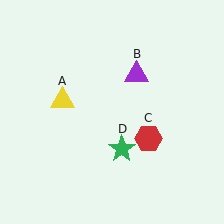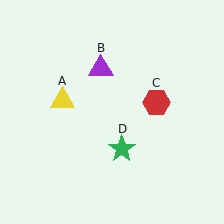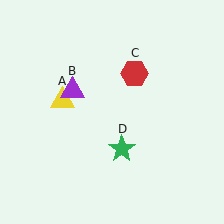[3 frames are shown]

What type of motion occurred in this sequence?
The purple triangle (object B), red hexagon (object C) rotated counterclockwise around the center of the scene.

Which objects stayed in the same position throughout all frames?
Yellow triangle (object A) and green star (object D) remained stationary.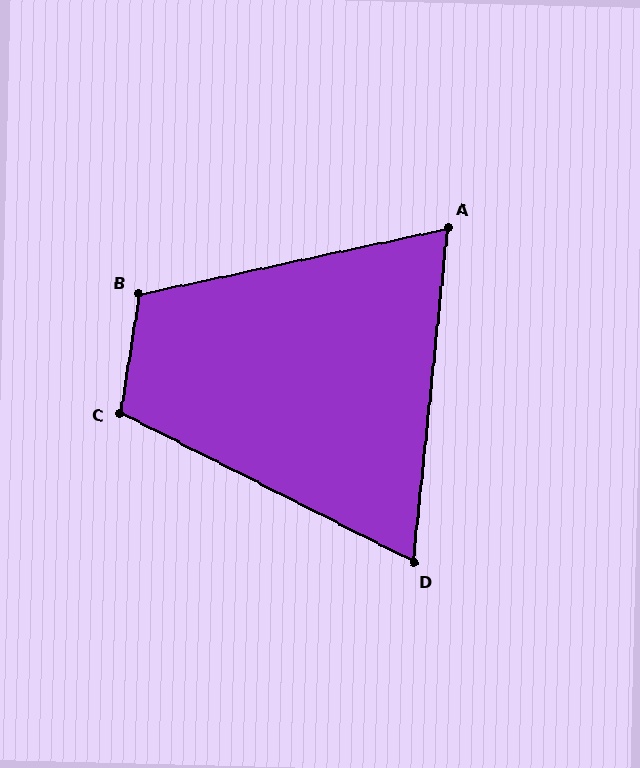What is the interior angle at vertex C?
Approximately 108 degrees (obtuse).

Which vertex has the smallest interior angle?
D, at approximately 69 degrees.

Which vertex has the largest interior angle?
B, at approximately 111 degrees.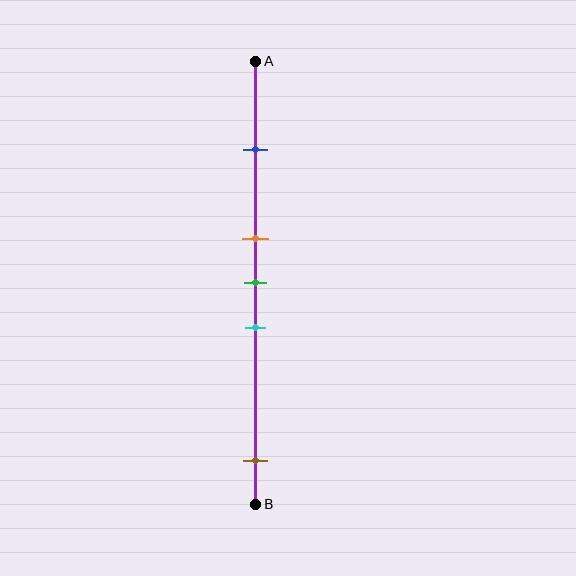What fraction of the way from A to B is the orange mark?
The orange mark is approximately 40% (0.4) of the way from A to B.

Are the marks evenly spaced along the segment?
No, the marks are not evenly spaced.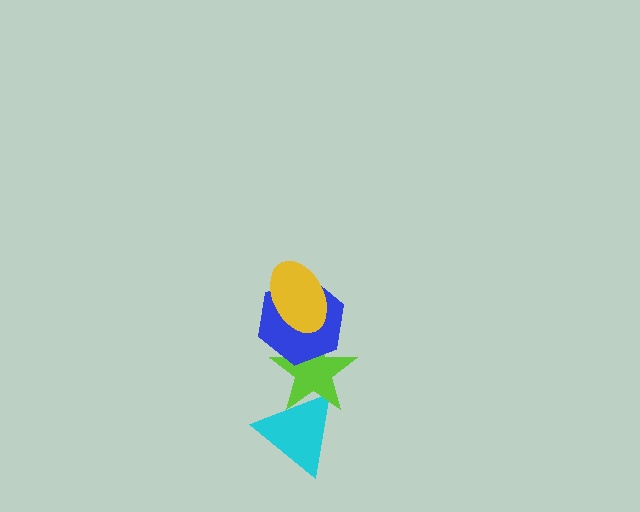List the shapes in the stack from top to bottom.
From top to bottom: the yellow ellipse, the blue hexagon, the lime star, the cyan triangle.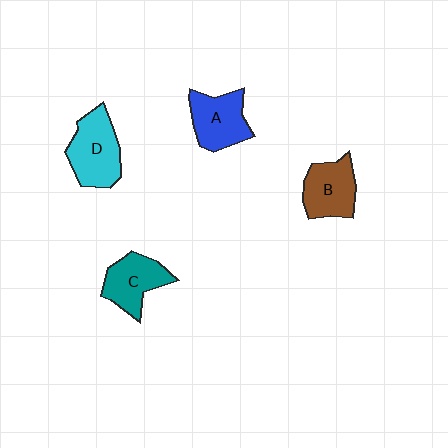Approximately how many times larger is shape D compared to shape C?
Approximately 1.2 times.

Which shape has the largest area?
Shape D (cyan).